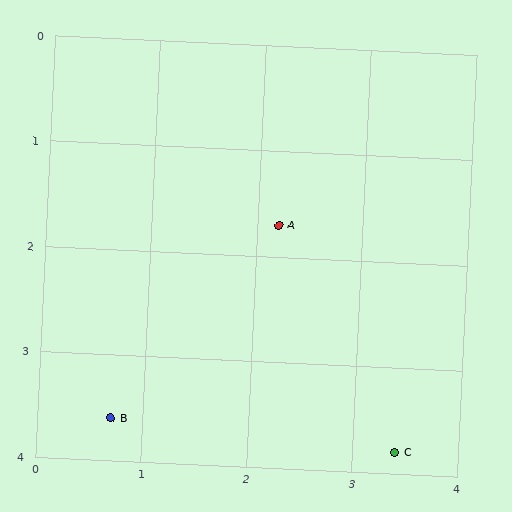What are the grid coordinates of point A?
Point A is at approximately (2.2, 1.7).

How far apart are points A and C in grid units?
Points A and C are about 2.4 grid units apart.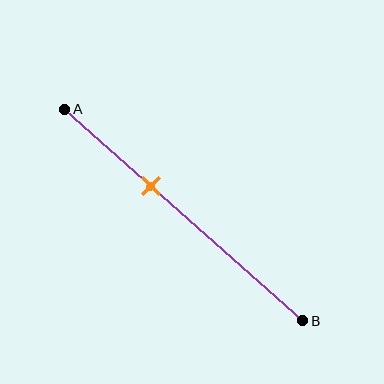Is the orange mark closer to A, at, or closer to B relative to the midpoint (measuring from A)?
The orange mark is closer to point A than the midpoint of segment AB.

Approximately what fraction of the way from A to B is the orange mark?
The orange mark is approximately 35% of the way from A to B.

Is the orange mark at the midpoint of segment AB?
No, the mark is at about 35% from A, not at the 50% midpoint.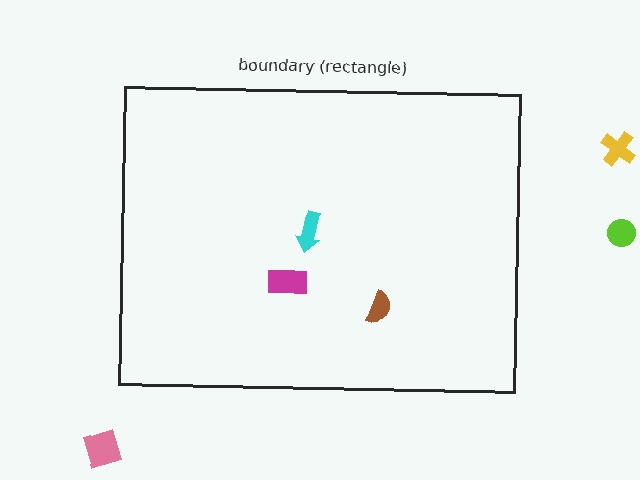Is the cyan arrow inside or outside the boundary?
Inside.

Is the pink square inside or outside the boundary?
Outside.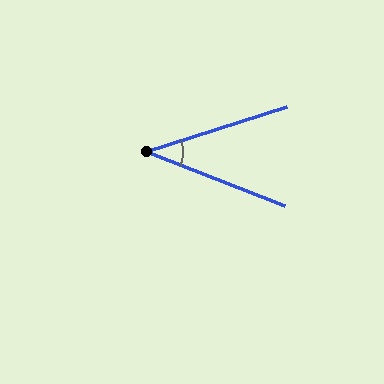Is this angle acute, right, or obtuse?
It is acute.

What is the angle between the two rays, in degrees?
Approximately 39 degrees.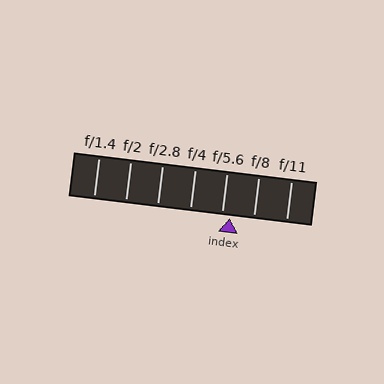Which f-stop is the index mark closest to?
The index mark is closest to f/5.6.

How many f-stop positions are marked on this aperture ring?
There are 7 f-stop positions marked.